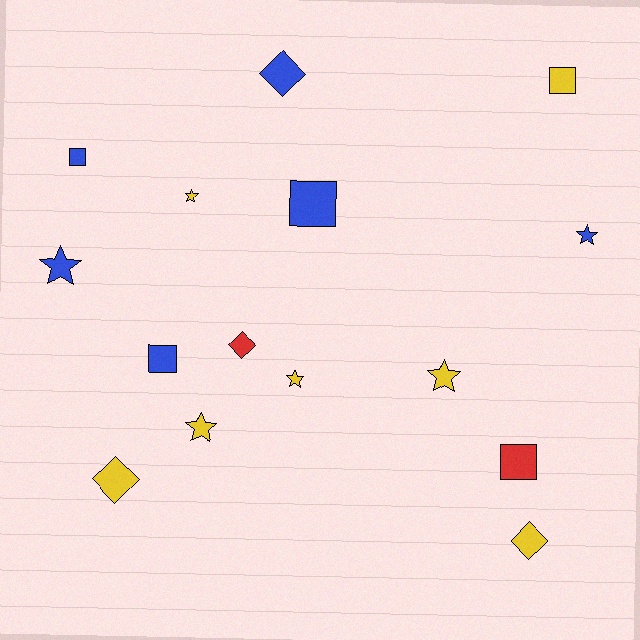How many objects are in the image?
There are 15 objects.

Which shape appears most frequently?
Star, with 6 objects.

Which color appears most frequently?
Yellow, with 7 objects.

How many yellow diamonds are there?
There are 2 yellow diamonds.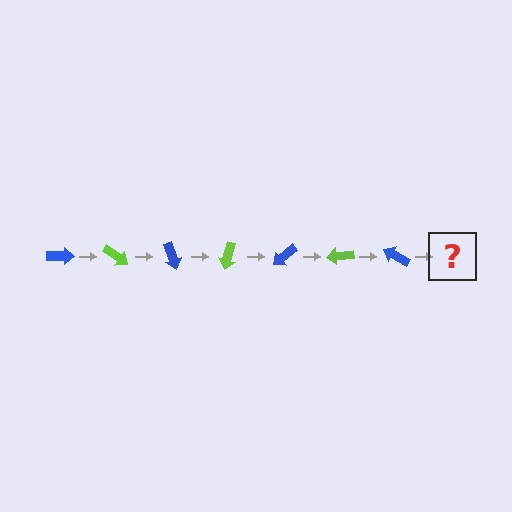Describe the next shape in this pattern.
It should be a lime arrow, rotated 245 degrees from the start.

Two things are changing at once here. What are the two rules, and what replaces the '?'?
The two rules are that it rotates 35 degrees each step and the color cycles through blue and lime. The '?' should be a lime arrow, rotated 245 degrees from the start.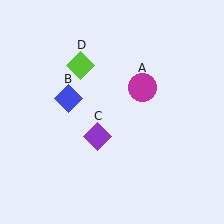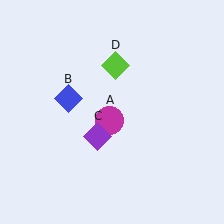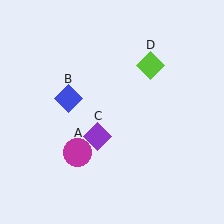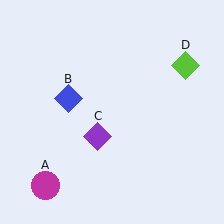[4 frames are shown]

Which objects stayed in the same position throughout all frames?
Blue diamond (object B) and purple diamond (object C) remained stationary.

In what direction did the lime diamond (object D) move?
The lime diamond (object D) moved right.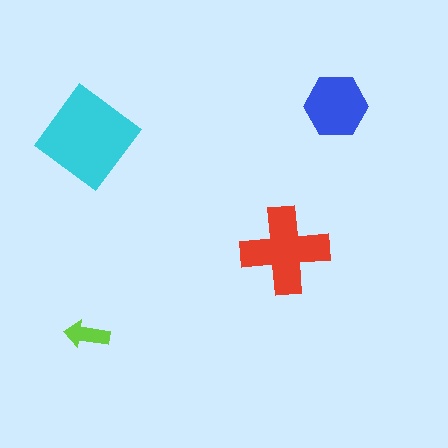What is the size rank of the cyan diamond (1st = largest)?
1st.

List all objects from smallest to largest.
The lime arrow, the blue hexagon, the red cross, the cyan diamond.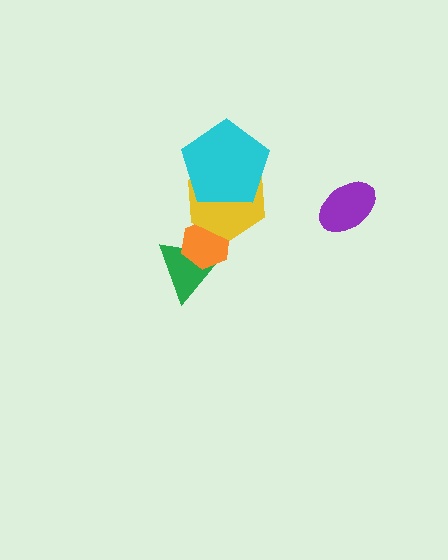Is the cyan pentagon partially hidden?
No, no other shape covers it.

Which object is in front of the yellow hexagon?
The cyan pentagon is in front of the yellow hexagon.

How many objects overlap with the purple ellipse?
0 objects overlap with the purple ellipse.